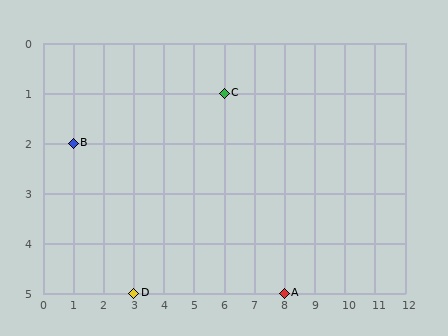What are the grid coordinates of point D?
Point D is at grid coordinates (3, 5).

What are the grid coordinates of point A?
Point A is at grid coordinates (8, 5).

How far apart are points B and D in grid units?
Points B and D are 2 columns and 3 rows apart (about 3.6 grid units diagonally).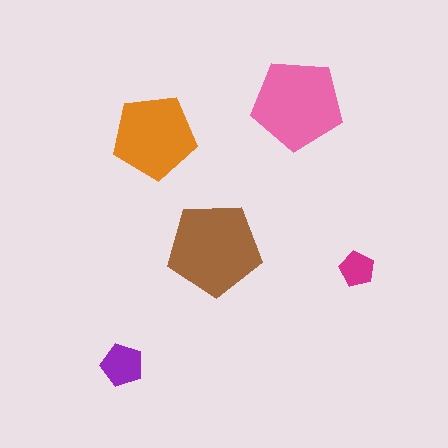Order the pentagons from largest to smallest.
the brown one, the pink one, the orange one, the purple one, the magenta one.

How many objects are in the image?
There are 5 objects in the image.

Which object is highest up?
The pink pentagon is topmost.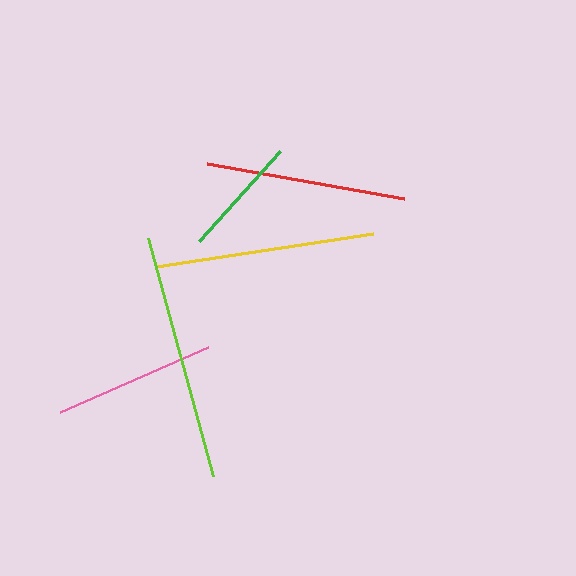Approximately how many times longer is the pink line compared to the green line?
The pink line is approximately 1.3 times the length of the green line.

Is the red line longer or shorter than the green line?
The red line is longer than the green line.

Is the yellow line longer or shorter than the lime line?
The lime line is longer than the yellow line.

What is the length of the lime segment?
The lime segment is approximately 246 pixels long.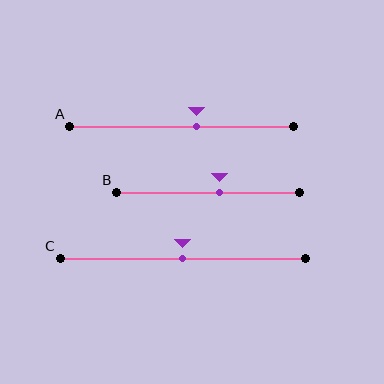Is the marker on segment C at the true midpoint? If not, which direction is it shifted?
Yes, the marker on segment C is at the true midpoint.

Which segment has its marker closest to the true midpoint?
Segment C has its marker closest to the true midpoint.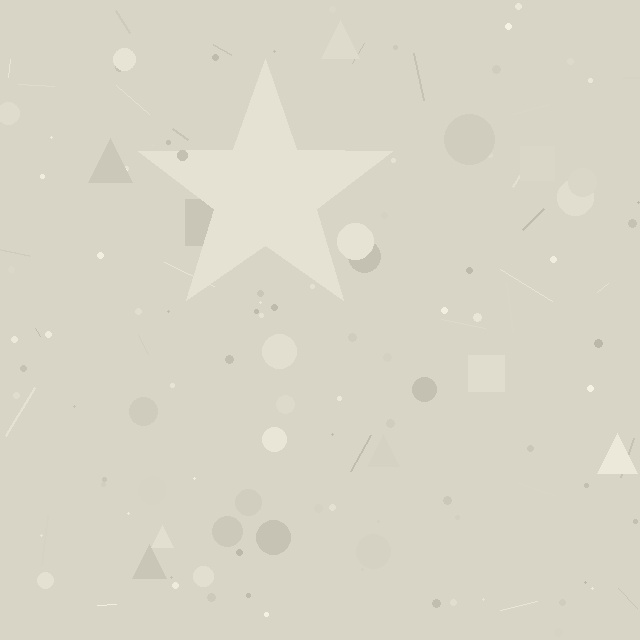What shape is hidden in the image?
A star is hidden in the image.